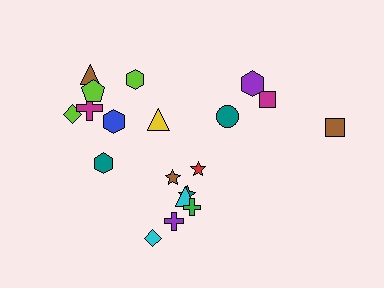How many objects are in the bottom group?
There are 7 objects.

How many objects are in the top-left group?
There are 8 objects.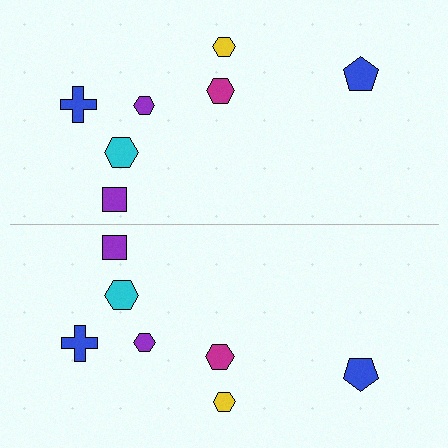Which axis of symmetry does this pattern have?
The pattern has a horizontal axis of symmetry running through the center of the image.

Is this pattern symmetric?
Yes, this pattern has bilateral (reflection) symmetry.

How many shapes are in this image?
There are 14 shapes in this image.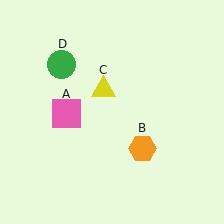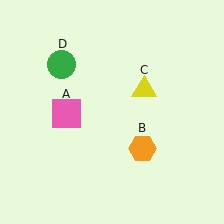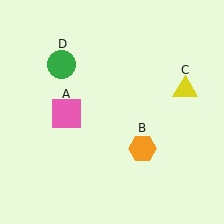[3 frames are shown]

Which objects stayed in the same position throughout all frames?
Pink square (object A) and orange hexagon (object B) and green circle (object D) remained stationary.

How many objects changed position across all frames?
1 object changed position: yellow triangle (object C).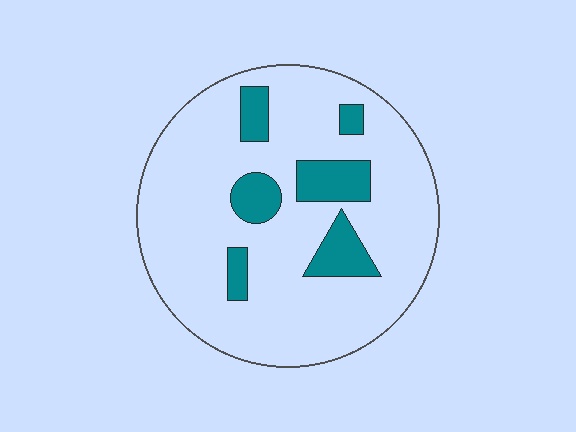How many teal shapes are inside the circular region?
6.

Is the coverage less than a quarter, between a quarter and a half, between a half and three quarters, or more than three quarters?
Less than a quarter.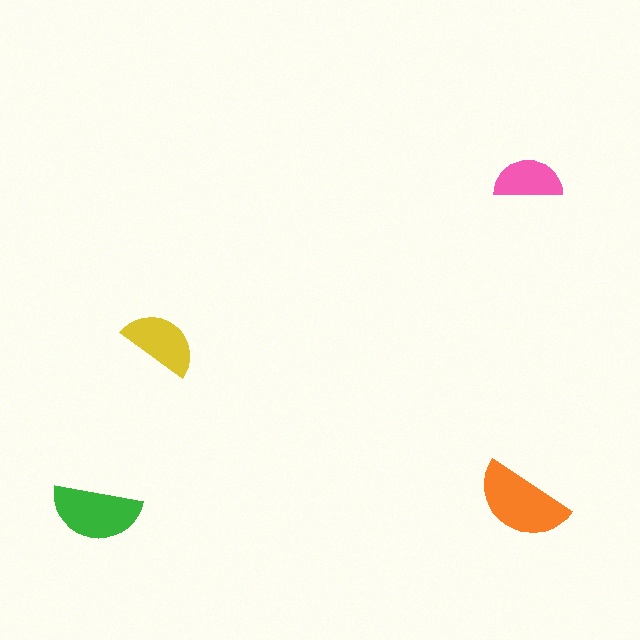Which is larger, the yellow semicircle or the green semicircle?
The green one.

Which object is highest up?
The pink semicircle is topmost.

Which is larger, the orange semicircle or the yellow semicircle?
The orange one.